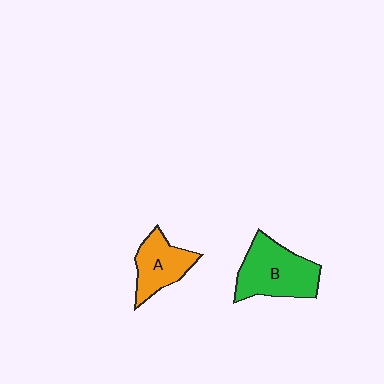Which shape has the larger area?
Shape B (green).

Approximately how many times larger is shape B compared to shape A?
Approximately 1.5 times.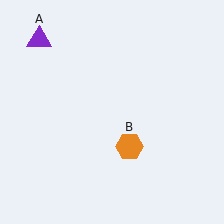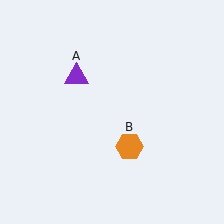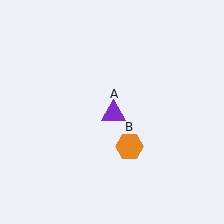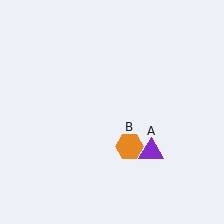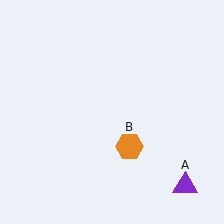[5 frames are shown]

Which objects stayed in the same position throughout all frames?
Orange hexagon (object B) remained stationary.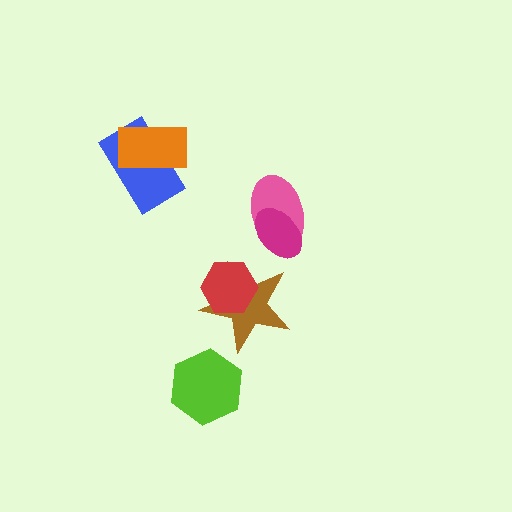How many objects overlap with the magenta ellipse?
1 object overlaps with the magenta ellipse.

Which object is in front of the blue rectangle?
The orange rectangle is in front of the blue rectangle.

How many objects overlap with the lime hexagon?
0 objects overlap with the lime hexagon.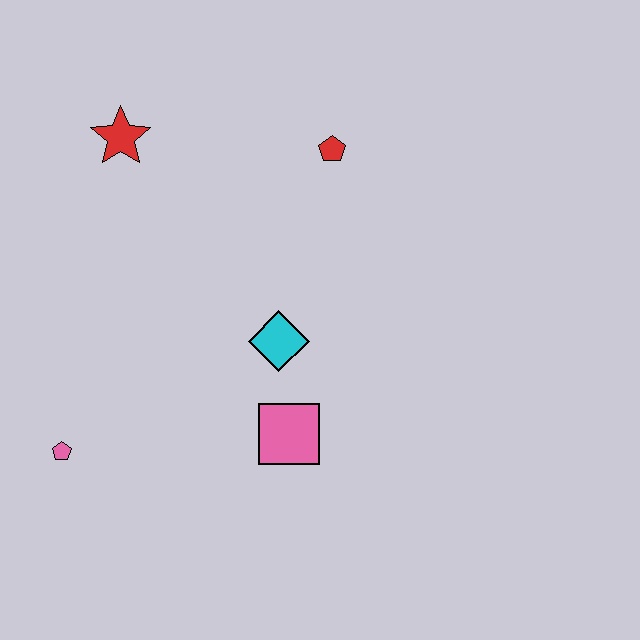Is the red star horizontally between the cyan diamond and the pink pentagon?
Yes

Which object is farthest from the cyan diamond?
The red star is farthest from the cyan diamond.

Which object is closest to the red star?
The red pentagon is closest to the red star.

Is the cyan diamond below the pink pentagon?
No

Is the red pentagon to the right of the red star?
Yes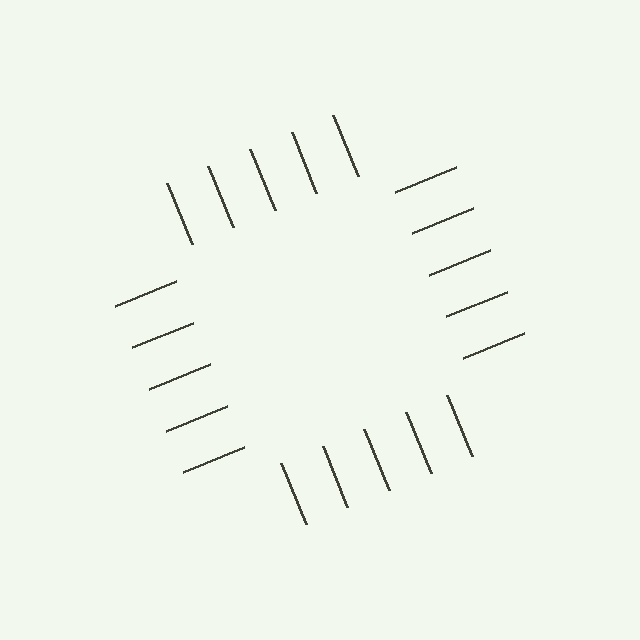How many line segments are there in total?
20 — 5 along each of the 4 edges.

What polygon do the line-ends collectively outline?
An illusory square — the line segments terminate on its edges but no continuous stroke is drawn.